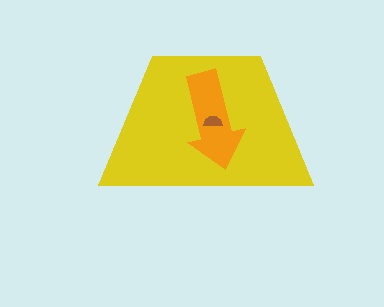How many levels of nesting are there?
3.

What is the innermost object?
The brown semicircle.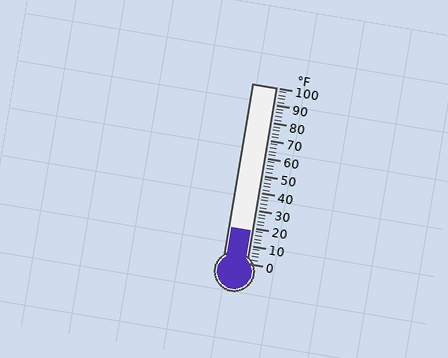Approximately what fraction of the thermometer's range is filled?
The thermometer is filled to approximately 20% of its range.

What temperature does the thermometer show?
The thermometer shows approximately 18°F.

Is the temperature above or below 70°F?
The temperature is below 70°F.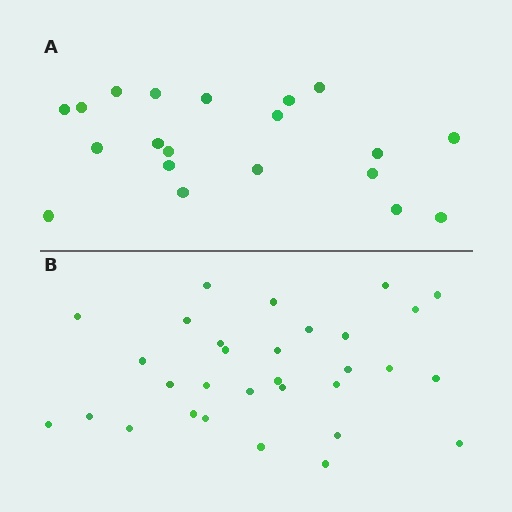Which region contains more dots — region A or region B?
Region B (the bottom region) has more dots.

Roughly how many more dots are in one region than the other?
Region B has roughly 12 or so more dots than region A.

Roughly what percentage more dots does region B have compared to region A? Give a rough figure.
About 55% more.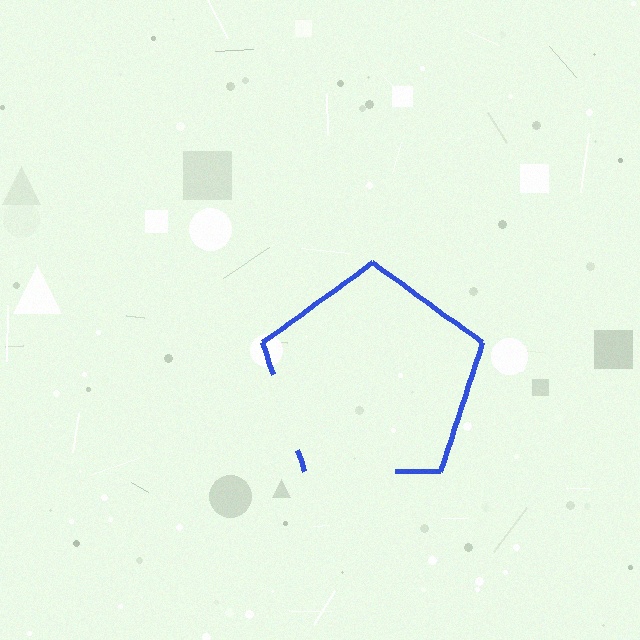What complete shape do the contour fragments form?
The contour fragments form a pentagon.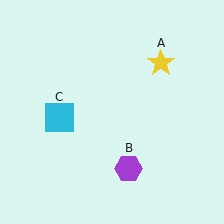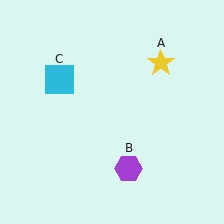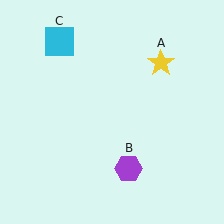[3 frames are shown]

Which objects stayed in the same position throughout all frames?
Yellow star (object A) and purple hexagon (object B) remained stationary.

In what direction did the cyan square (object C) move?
The cyan square (object C) moved up.